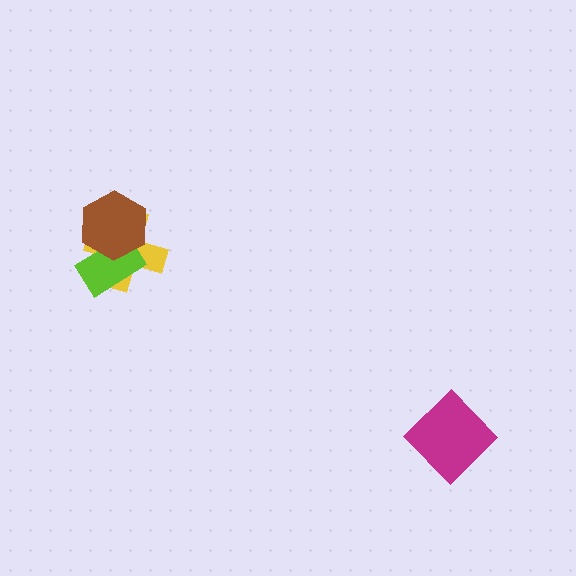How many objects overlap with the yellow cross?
2 objects overlap with the yellow cross.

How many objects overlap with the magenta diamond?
0 objects overlap with the magenta diamond.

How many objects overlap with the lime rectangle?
2 objects overlap with the lime rectangle.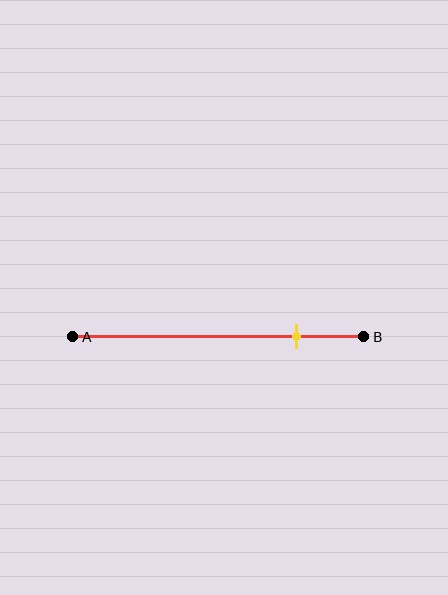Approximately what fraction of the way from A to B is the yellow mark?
The yellow mark is approximately 75% of the way from A to B.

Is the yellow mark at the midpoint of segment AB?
No, the mark is at about 75% from A, not at the 50% midpoint.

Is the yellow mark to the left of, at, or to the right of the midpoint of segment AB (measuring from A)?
The yellow mark is to the right of the midpoint of segment AB.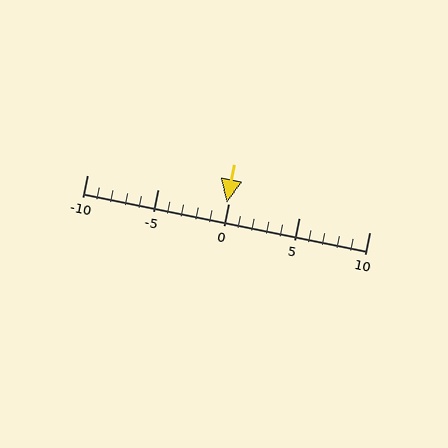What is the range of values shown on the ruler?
The ruler shows values from -10 to 10.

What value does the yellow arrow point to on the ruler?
The yellow arrow points to approximately 0.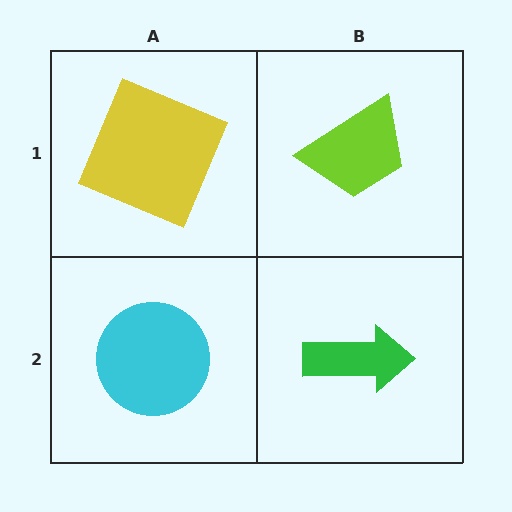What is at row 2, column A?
A cyan circle.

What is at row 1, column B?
A lime trapezoid.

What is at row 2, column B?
A green arrow.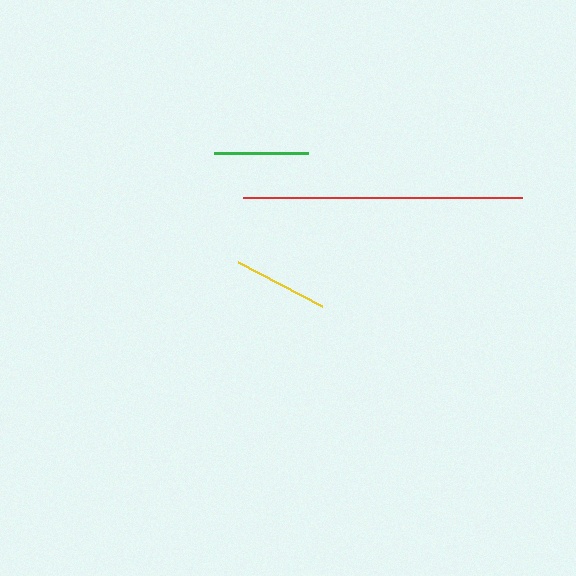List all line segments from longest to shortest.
From longest to shortest: red, yellow, green.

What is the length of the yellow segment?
The yellow segment is approximately 95 pixels long.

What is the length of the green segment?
The green segment is approximately 94 pixels long.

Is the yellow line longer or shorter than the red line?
The red line is longer than the yellow line.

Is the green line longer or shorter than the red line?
The red line is longer than the green line.